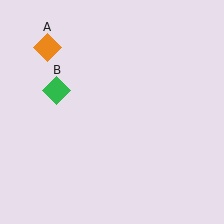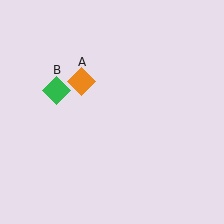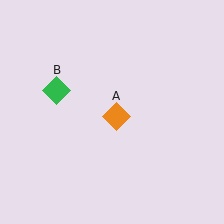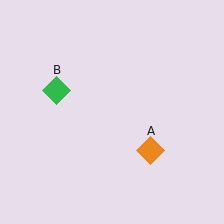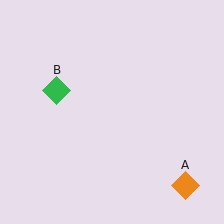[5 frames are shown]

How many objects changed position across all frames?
1 object changed position: orange diamond (object A).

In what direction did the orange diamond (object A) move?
The orange diamond (object A) moved down and to the right.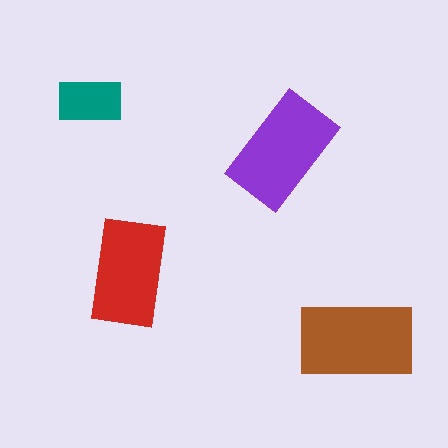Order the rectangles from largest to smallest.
the brown one, the purple one, the red one, the teal one.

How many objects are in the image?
There are 4 objects in the image.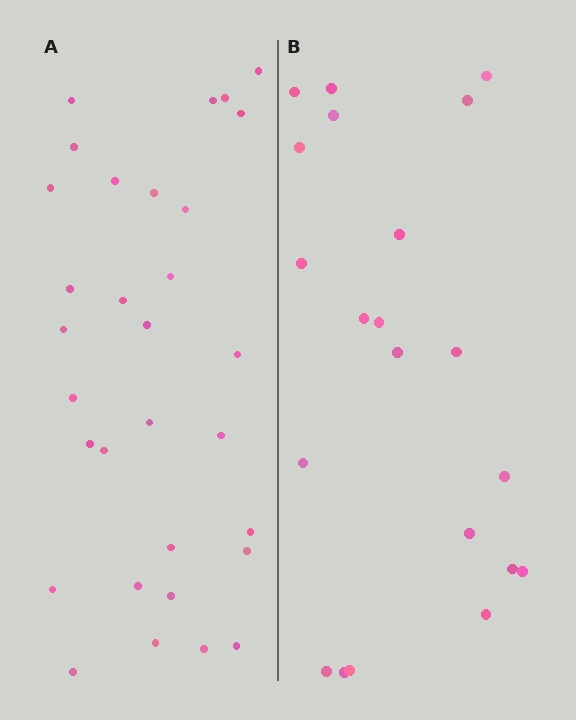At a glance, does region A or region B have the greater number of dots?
Region A (the left region) has more dots.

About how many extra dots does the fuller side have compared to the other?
Region A has roughly 10 or so more dots than region B.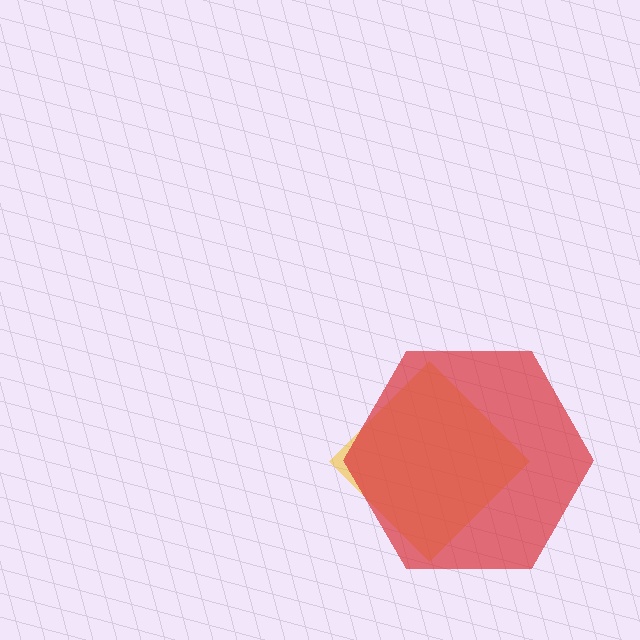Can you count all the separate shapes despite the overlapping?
Yes, there are 2 separate shapes.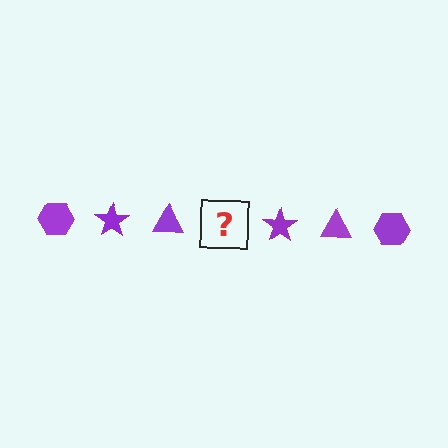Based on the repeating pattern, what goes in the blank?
The blank should be a purple hexagon.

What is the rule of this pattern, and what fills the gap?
The rule is that the pattern cycles through hexagon, star, triangle shapes in purple. The gap should be filled with a purple hexagon.